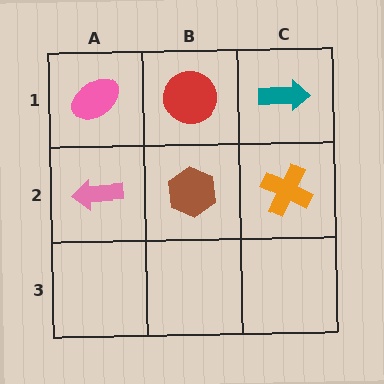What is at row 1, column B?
A red circle.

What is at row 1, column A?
A pink ellipse.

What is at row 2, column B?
A brown hexagon.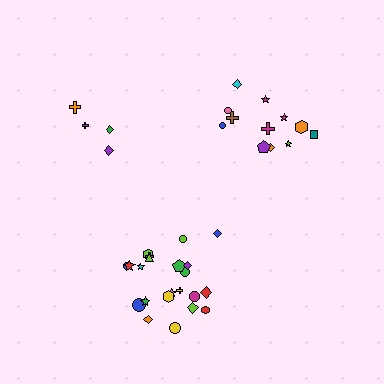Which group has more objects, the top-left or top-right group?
The top-right group.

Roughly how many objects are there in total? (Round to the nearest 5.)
Roughly 40 objects in total.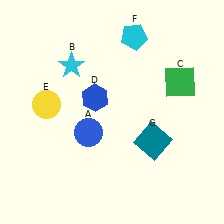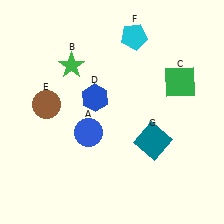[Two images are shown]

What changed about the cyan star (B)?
In Image 1, B is cyan. In Image 2, it changed to green.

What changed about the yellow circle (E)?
In Image 1, E is yellow. In Image 2, it changed to brown.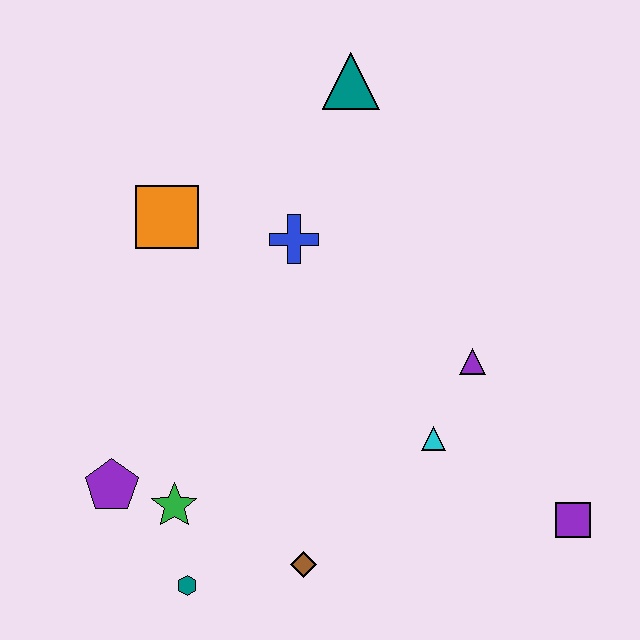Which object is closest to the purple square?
The cyan triangle is closest to the purple square.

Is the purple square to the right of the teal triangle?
Yes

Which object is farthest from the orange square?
The purple square is farthest from the orange square.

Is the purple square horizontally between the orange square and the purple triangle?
No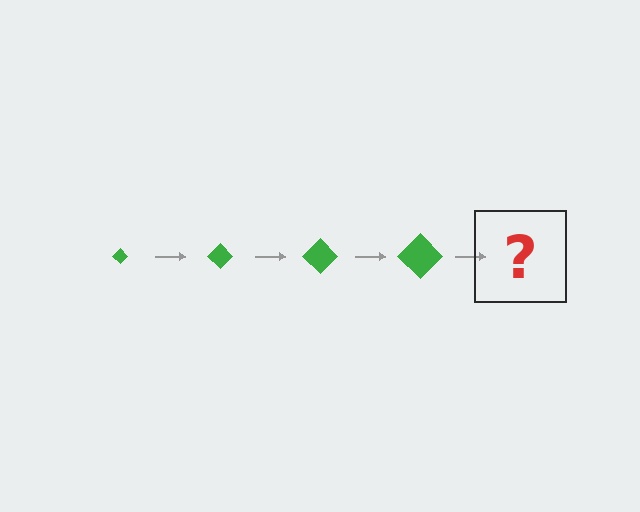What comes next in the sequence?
The next element should be a green diamond, larger than the previous one.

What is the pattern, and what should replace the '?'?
The pattern is that the diamond gets progressively larger each step. The '?' should be a green diamond, larger than the previous one.